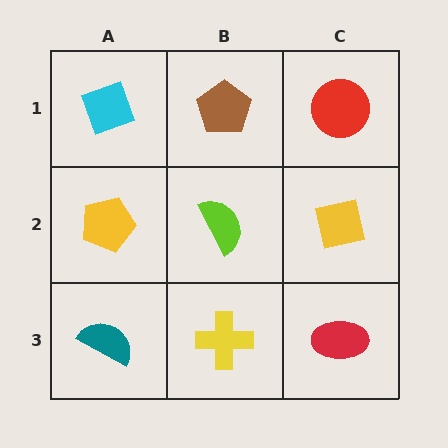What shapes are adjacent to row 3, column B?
A lime semicircle (row 2, column B), a teal semicircle (row 3, column A), a red ellipse (row 3, column C).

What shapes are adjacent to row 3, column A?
A yellow pentagon (row 2, column A), a yellow cross (row 3, column B).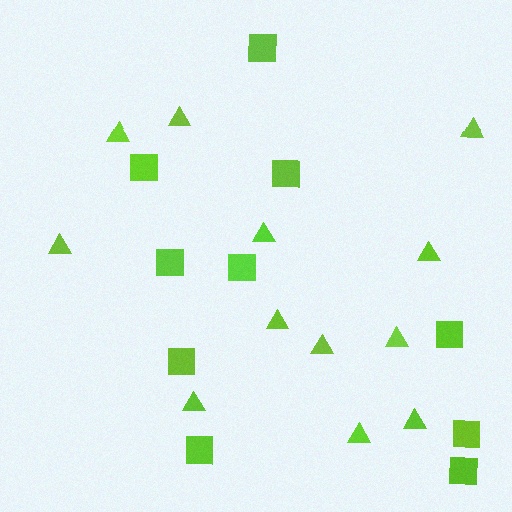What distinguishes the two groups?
There are 2 groups: one group of squares (10) and one group of triangles (12).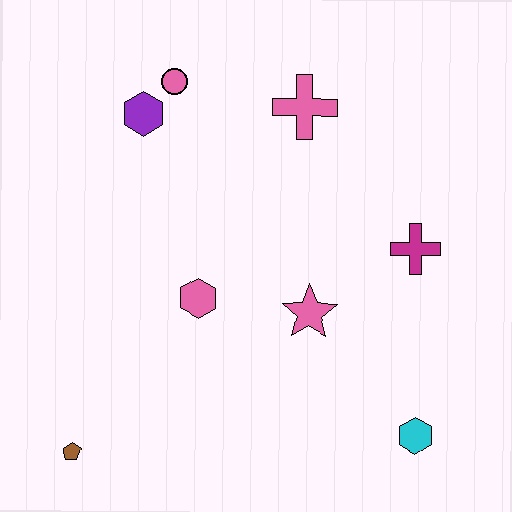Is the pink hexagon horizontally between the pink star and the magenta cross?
No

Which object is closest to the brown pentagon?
The pink hexagon is closest to the brown pentagon.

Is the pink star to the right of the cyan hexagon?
No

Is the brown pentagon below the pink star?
Yes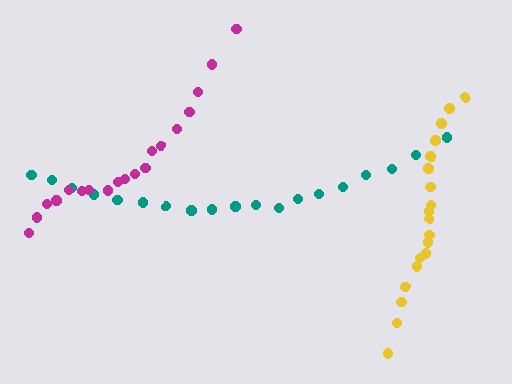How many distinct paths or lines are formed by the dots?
There are 3 distinct paths.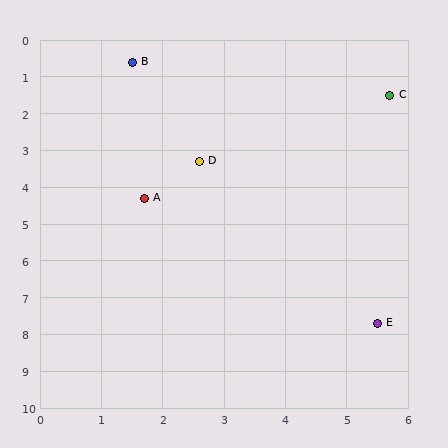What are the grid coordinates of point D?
Point D is at approximately (2.6, 3.3).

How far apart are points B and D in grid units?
Points B and D are about 2.9 grid units apart.